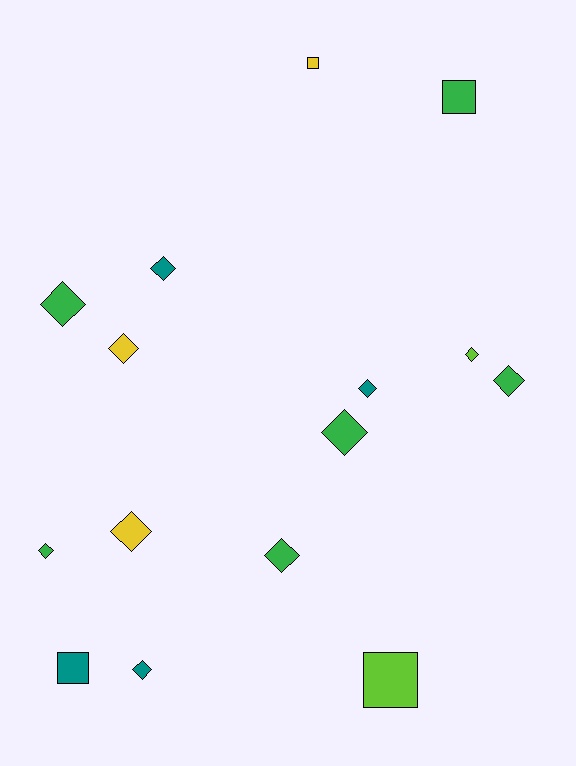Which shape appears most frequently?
Diamond, with 11 objects.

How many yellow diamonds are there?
There are 2 yellow diamonds.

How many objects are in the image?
There are 15 objects.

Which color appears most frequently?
Green, with 6 objects.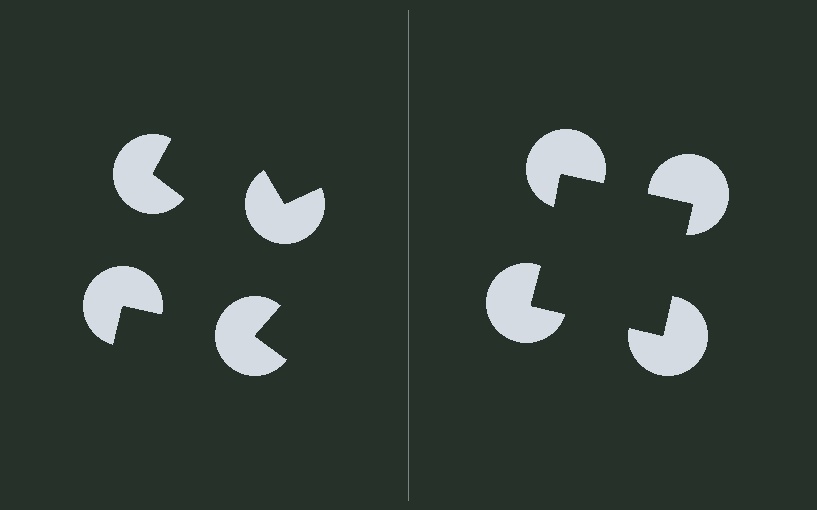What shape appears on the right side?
An illusory square.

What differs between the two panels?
The pac-man discs are positioned identically on both sides; only the wedge orientations differ. On the right they align to a square; on the left they are misaligned.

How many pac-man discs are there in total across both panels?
8 — 4 on each side.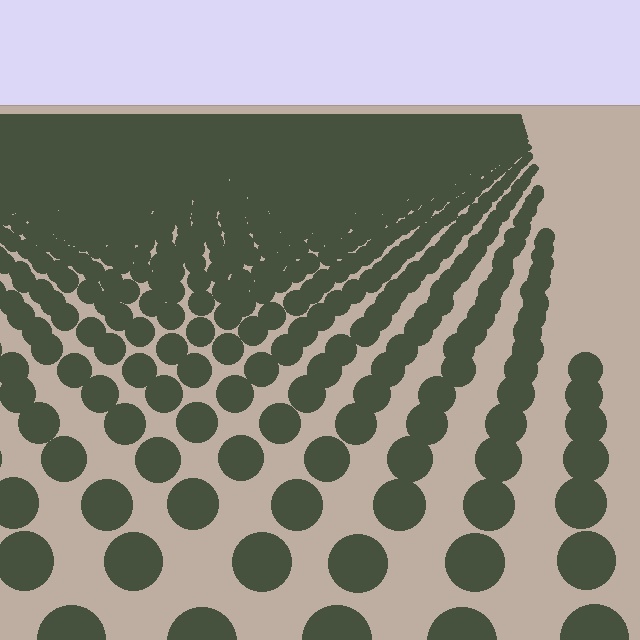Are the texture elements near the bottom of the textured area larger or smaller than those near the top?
Larger. Near the bottom, elements are closer to the viewer and appear at a bigger on-screen size.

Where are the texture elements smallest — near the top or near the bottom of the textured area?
Near the top.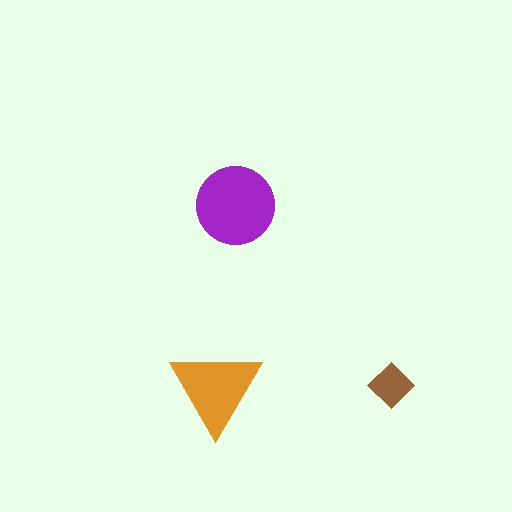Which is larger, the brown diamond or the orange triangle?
The orange triangle.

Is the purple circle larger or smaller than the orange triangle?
Larger.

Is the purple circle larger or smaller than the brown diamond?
Larger.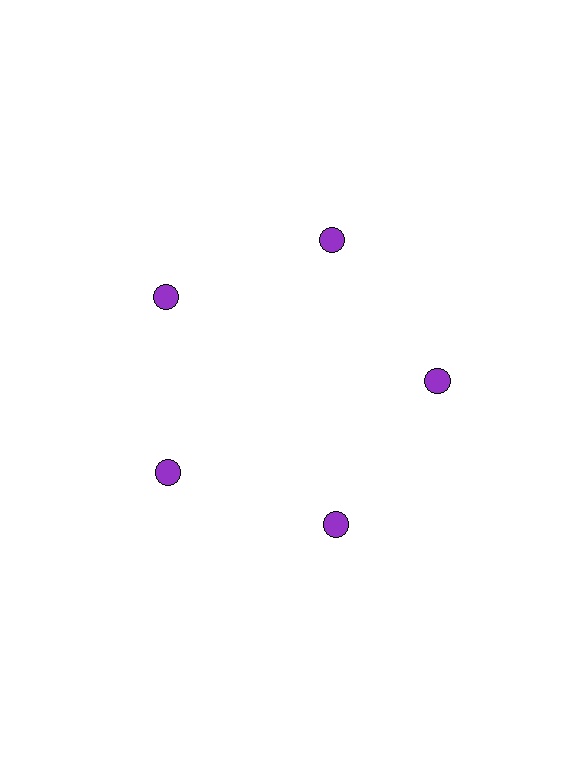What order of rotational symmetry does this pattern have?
This pattern has 5-fold rotational symmetry.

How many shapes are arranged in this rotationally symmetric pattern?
There are 5 shapes, arranged in 5 groups of 1.